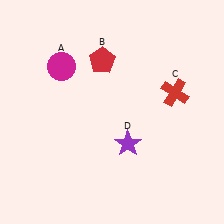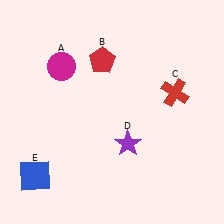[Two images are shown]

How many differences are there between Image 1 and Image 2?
There is 1 difference between the two images.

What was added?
A blue square (E) was added in Image 2.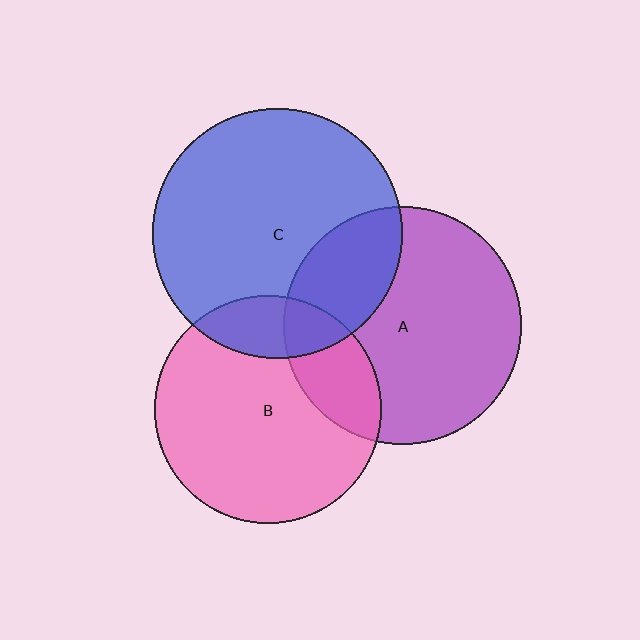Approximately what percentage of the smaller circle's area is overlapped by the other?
Approximately 20%.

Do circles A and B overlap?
Yes.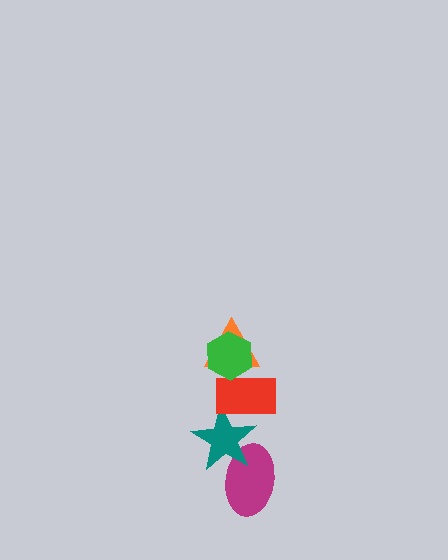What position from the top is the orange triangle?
The orange triangle is 2nd from the top.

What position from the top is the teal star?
The teal star is 4th from the top.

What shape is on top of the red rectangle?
The orange triangle is on top of the red rectangle.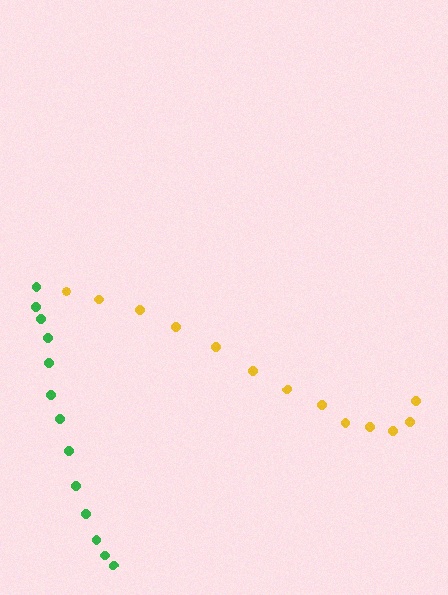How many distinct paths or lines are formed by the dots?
There are 2 distinct paths.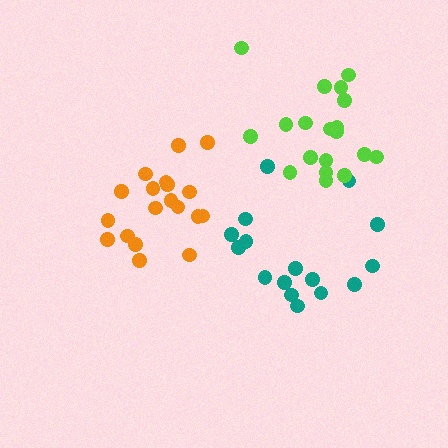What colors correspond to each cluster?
The clusters are colored: teal, lime, orange.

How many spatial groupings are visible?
There are 3 spatial groupings.